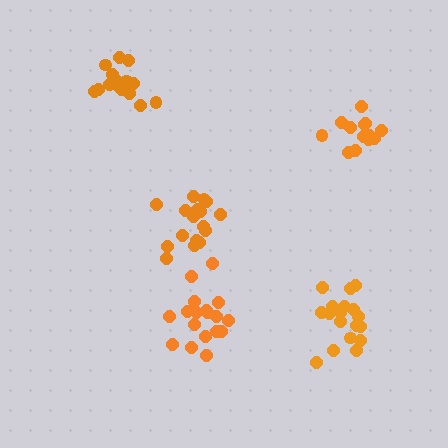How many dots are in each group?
Group 1: 18 dots, Group 2: 14 dots, Group 3: 18 dots, Group 4: 17 dots, Group 5: 17 dots (84 total).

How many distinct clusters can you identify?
There are 5 distinct clusters.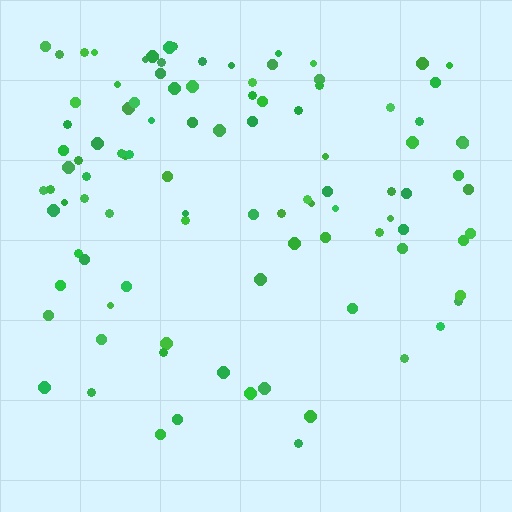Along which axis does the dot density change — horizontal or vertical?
Vertical.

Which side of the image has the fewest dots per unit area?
The bottom.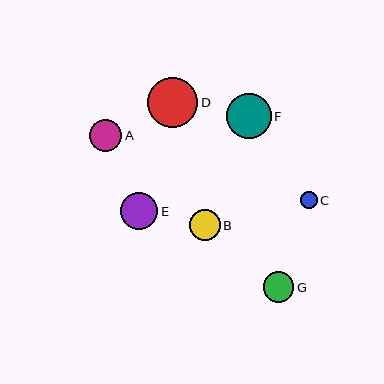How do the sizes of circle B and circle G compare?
Circle B and circle G are approximately the same size.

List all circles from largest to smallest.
From largest to smallest: D, F, E, A, B, G, C.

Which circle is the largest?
Circle D is the largest with a size of approximately 50 pixels.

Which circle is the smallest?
Circle C is the smallest with a size of approximately 17 pixels.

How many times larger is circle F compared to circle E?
Circle F is approximately 1.2 times the size of circle E.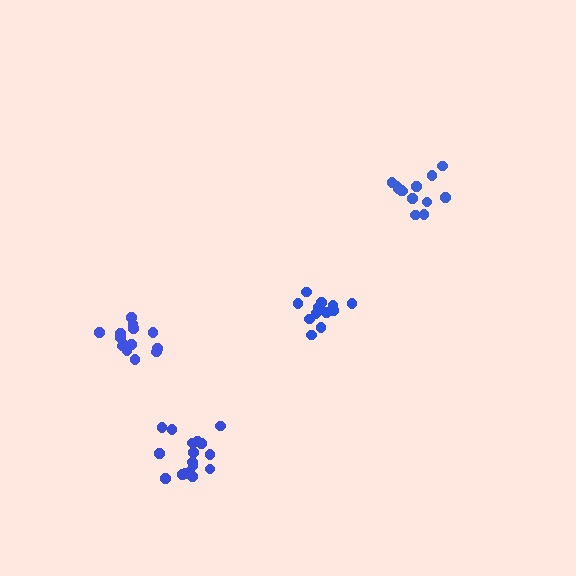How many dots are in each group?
Group 1: 13 dots, Group 2: 12 dots, Group 3: 17 dots, Group 4: 14 dots (56 total).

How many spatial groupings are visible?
There are 4 spatial groupings.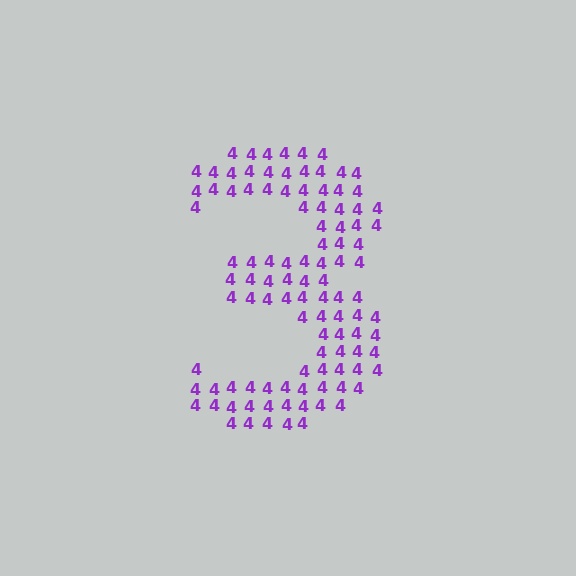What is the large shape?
The large shape is the digit 3.